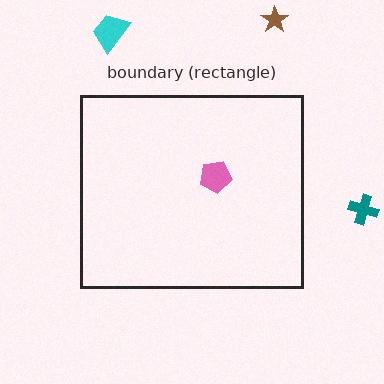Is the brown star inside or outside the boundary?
Outside.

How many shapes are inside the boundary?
1 inside, 3 outside.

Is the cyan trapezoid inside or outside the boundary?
Outside.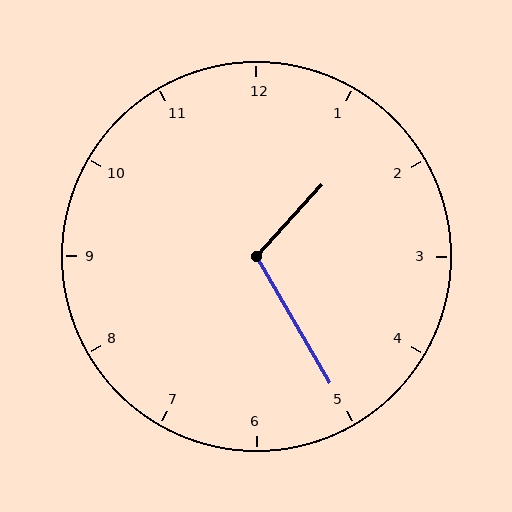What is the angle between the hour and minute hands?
Approximately 108 degrees.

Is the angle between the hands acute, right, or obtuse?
It is obtuse.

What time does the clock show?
1:25.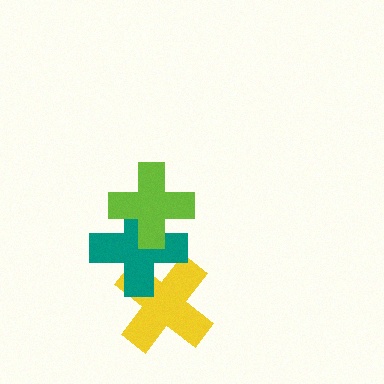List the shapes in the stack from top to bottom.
From top to bottom: the lime cross, the teal cross, the yellow cross.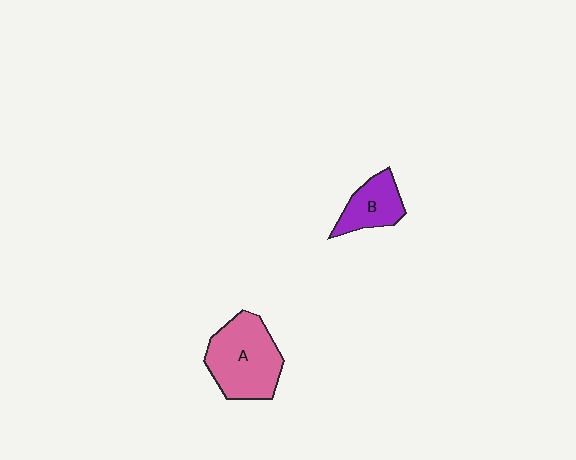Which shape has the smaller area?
Shape B (purple).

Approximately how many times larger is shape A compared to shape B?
Approximately 1.8 times.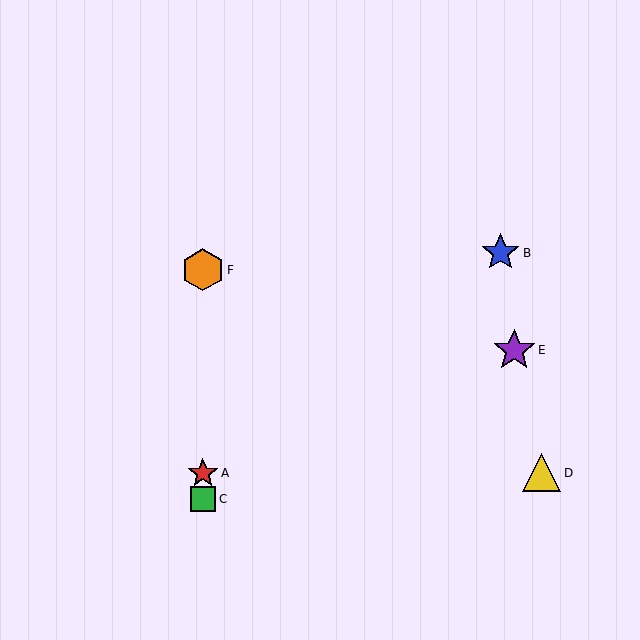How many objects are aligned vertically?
3 objects (A, C, F) are aligned vertically.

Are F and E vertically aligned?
No, F is at x≈203 and E is at x≈514.